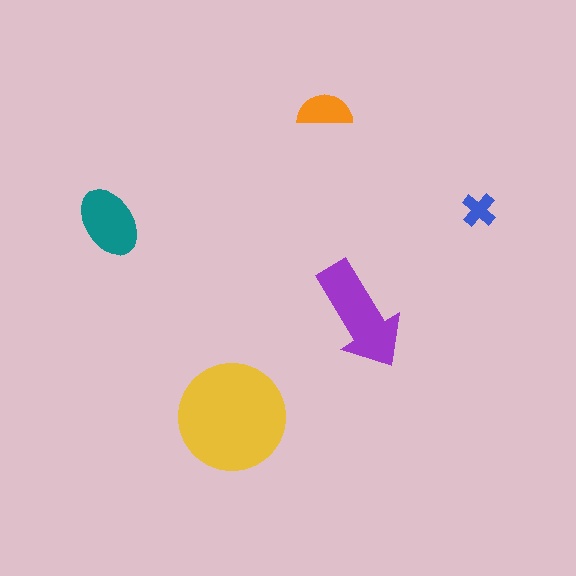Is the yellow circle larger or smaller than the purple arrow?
Larger.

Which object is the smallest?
The blue cross.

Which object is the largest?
The yellow circle.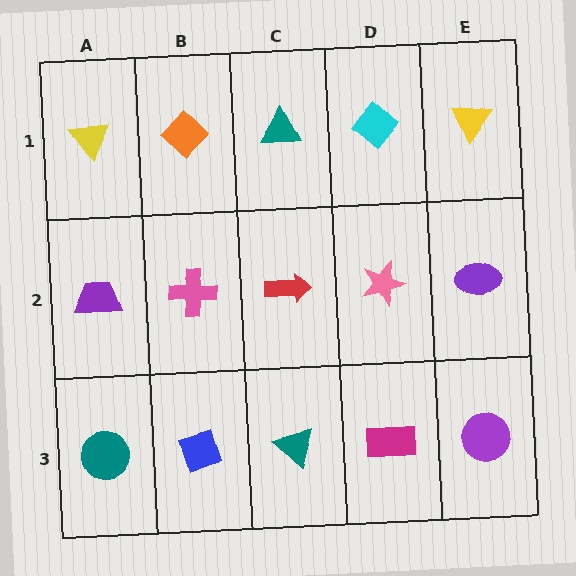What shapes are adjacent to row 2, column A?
A yellow triangle (row 1, column A), a teal circle (row 3, column A), a pink cross (row 2, column B).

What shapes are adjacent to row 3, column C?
A red arrow (row 2, column C), a blue diamond (row 3, column B), a magenta rectangle (row 3, column D).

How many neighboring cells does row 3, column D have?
3.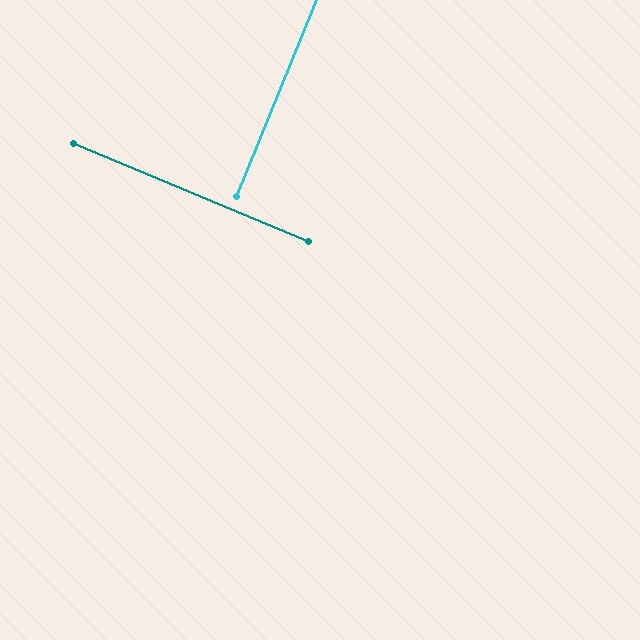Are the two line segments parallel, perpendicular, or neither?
Perpendicular — they meet at approximately 90°.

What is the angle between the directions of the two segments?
Approximately 90 degrees.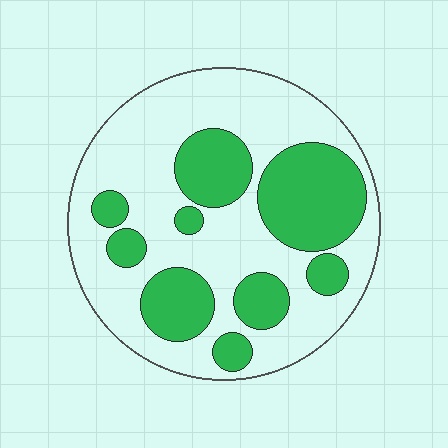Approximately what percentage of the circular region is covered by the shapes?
Approximately 35%.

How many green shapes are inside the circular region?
9.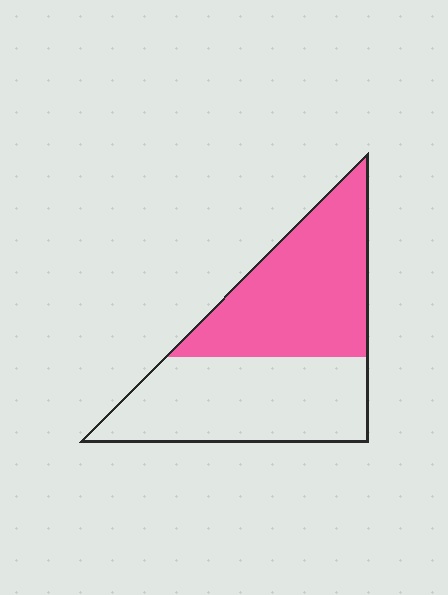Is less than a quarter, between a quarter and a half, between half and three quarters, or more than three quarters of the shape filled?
Between a quarter and a half.